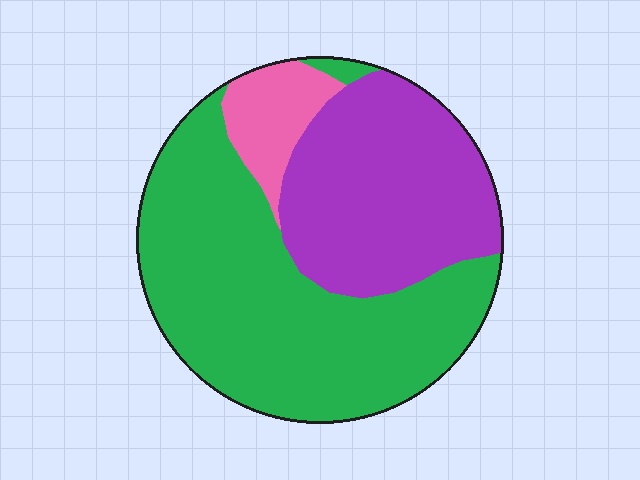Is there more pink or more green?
Green.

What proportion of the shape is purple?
Purple covers about 35% of the shape.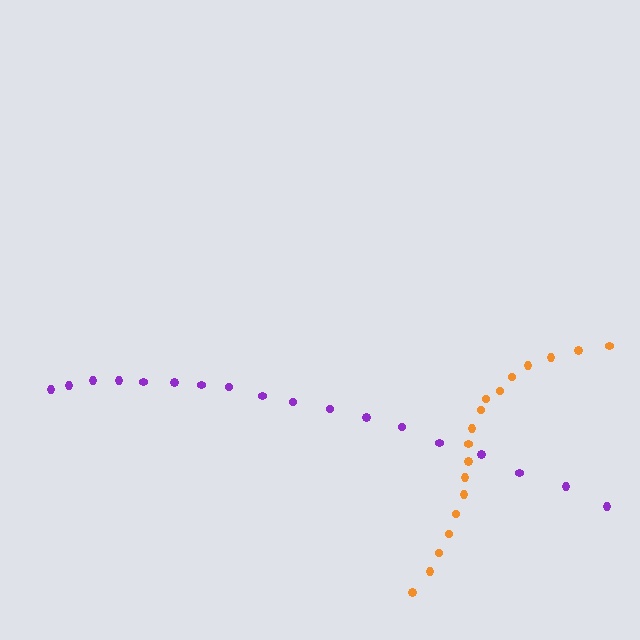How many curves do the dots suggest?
There are 2 distinct paths.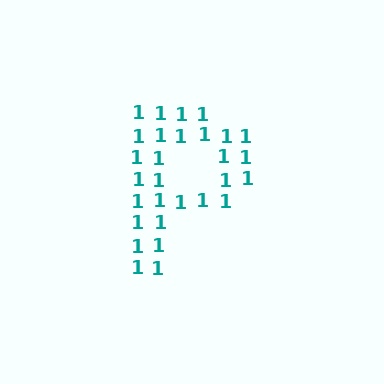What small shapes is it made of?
It is made of small digit 1's.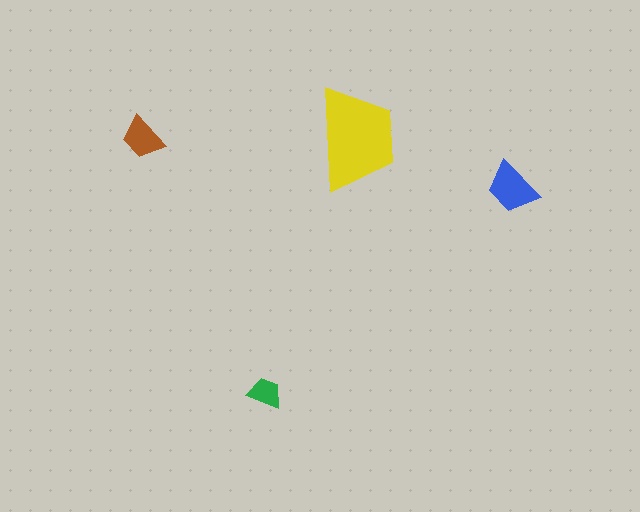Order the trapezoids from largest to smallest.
the yellow one, the blue one, the brown one, the green one.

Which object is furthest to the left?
The brown trapezoid is leftmost.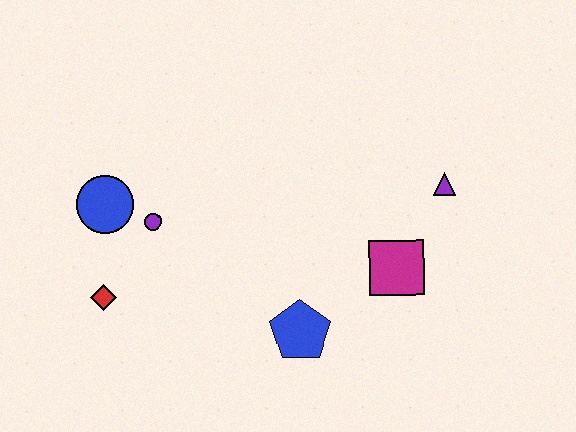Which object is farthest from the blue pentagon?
The blue circle is farthest from the blue pentagon.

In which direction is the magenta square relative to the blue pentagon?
The magenta square is to the right of the blue pentagon.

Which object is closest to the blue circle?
The purple circle is closest to the blue circle.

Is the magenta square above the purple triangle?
No